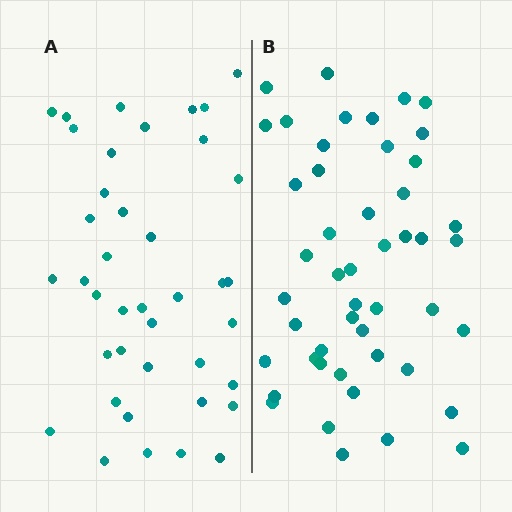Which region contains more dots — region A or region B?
Region B (the right region) has more dots.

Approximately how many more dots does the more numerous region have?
Region B has roughly 8 or so more dots than region A.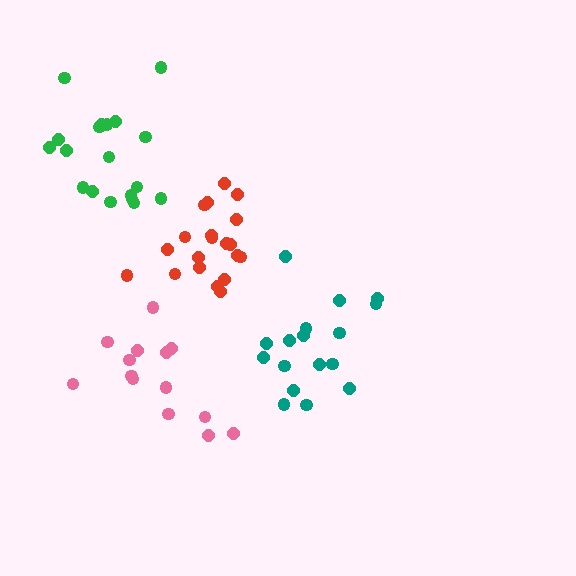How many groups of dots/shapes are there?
There are 4 groups.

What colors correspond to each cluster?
The clusters are colored: pink, green, red, teal.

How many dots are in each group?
Group 1: 14 dots, Group 2: 19 dots, Group 3: 20 dots, Group 4: 17 dots (70 total).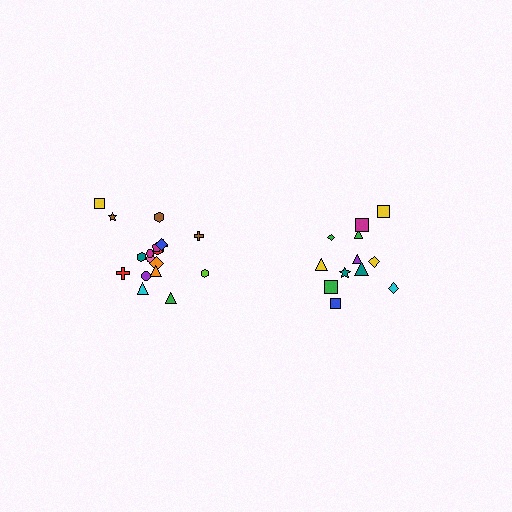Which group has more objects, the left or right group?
The left group.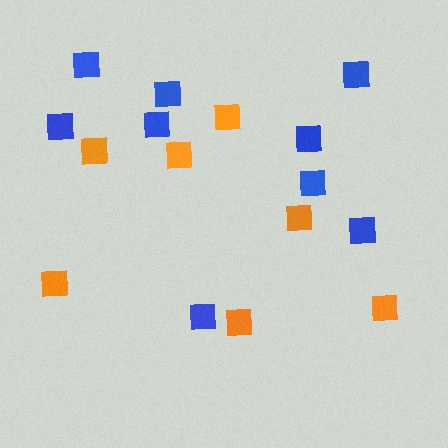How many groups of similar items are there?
There are 2 groups: one group of orange squares (7) and one group of blue squares (9).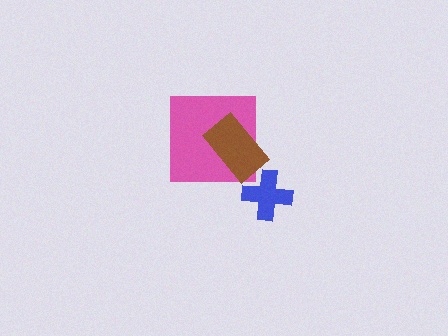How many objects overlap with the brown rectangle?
1 object overlaps with the brown rectangle.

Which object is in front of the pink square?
The brown rectangle is in front of the pink square.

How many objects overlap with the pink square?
1 object overlaps with the pink square.